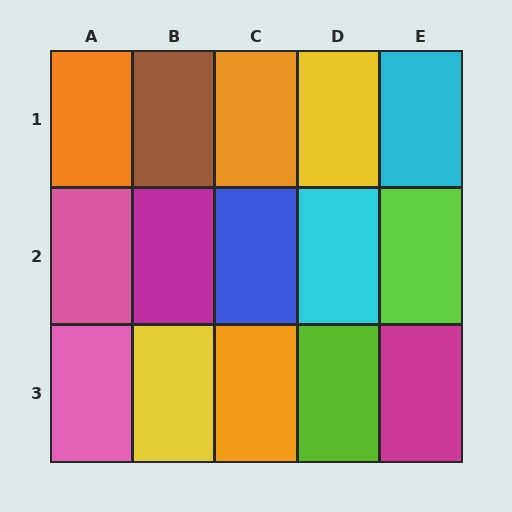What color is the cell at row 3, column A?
Pink.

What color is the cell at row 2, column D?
Cyan.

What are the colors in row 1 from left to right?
Orange, brown, orange, yellow, cyan.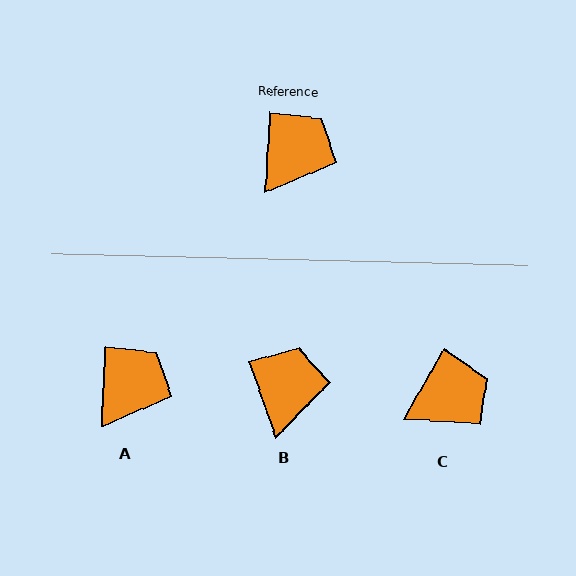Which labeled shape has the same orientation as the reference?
A.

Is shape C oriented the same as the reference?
No, it is off by about 27 degrees.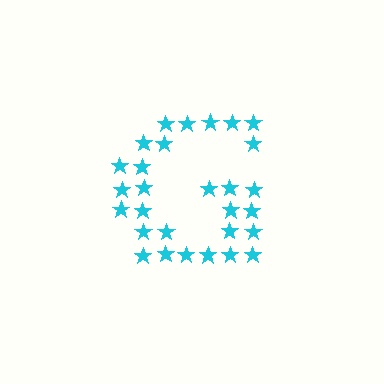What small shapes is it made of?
It is made of small stars.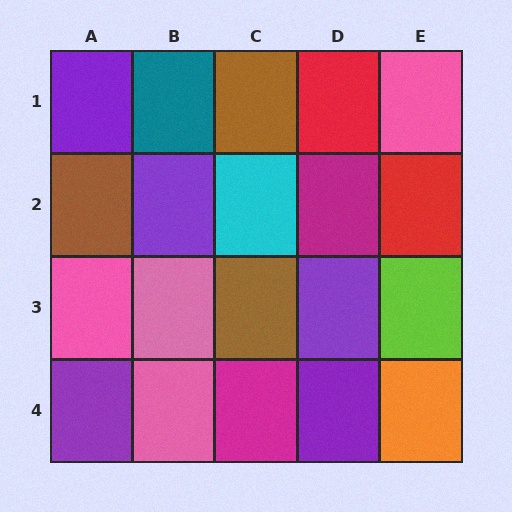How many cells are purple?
5 cells are purple.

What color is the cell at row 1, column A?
Purple.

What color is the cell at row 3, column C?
Brown.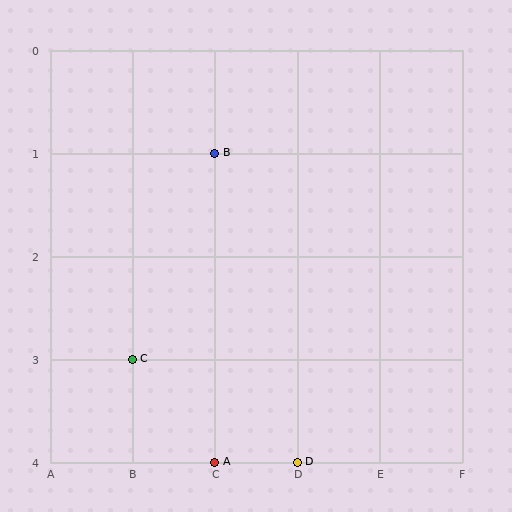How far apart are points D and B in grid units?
Points D and B are 1 column and 3 rows apart (about 3.2 grid units diagonally).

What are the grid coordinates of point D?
Point D is at grid coordinates (D, 4).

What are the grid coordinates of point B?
Point B is at grid coordinates (C, 1).